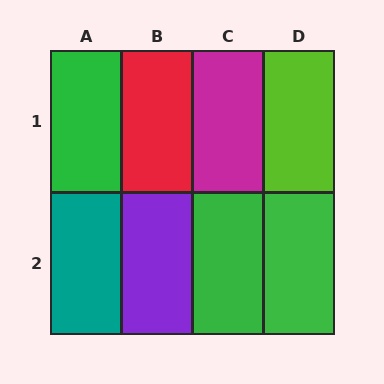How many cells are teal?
1 cell is teal.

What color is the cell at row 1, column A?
Green.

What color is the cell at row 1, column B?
Red.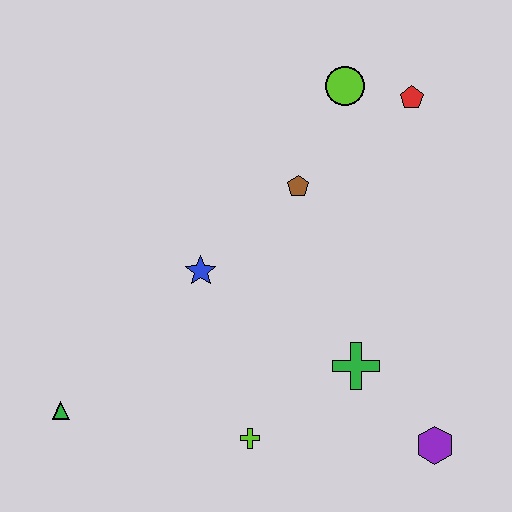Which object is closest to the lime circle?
The red pentagon is closest to the lime circle.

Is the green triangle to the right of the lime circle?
No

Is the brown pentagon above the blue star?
Yes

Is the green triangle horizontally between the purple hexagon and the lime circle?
No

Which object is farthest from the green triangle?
The red pentagon is farthest from the green triangle.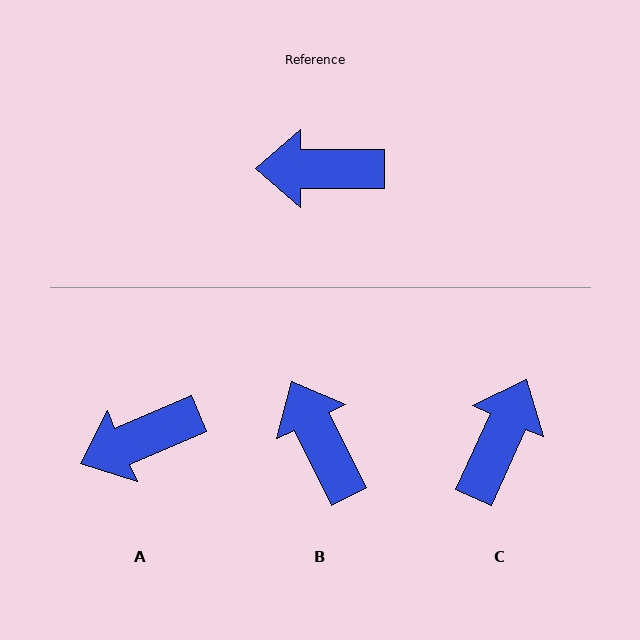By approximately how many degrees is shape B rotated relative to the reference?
Approximately 63 degrees clockwise.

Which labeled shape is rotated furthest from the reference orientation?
C, about 114 degrees away.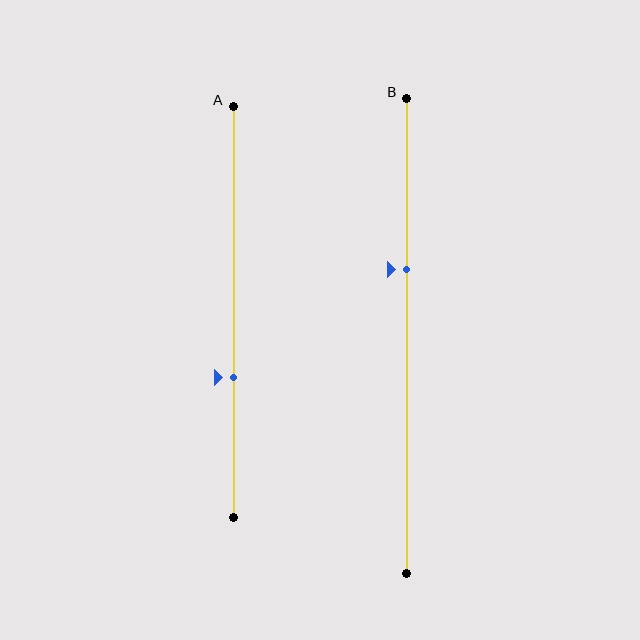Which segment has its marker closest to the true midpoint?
Segment B has its marker closest to the true midpoint.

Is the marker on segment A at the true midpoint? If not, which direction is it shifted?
No, the marker on segment A is shifted downward by about 16% of the segment length.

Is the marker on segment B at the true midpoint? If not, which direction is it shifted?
No, the marker on segment B is shifted upward by about 14% of the segment length.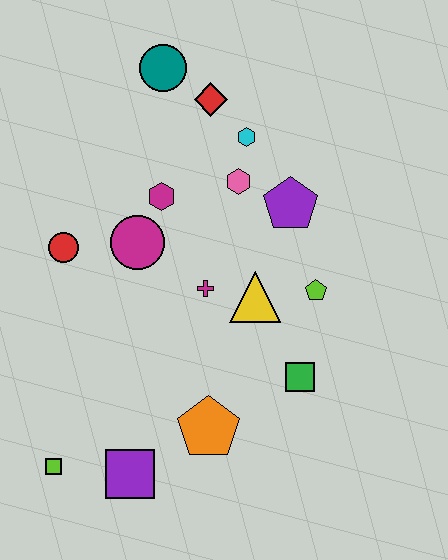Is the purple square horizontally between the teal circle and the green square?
No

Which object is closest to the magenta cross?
The yellow triangle is closest to the magenta cross.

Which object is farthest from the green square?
The teal circle is farthest from the green square.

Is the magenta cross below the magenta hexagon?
Yes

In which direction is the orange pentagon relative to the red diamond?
The orange pentagon is below the red diamond.